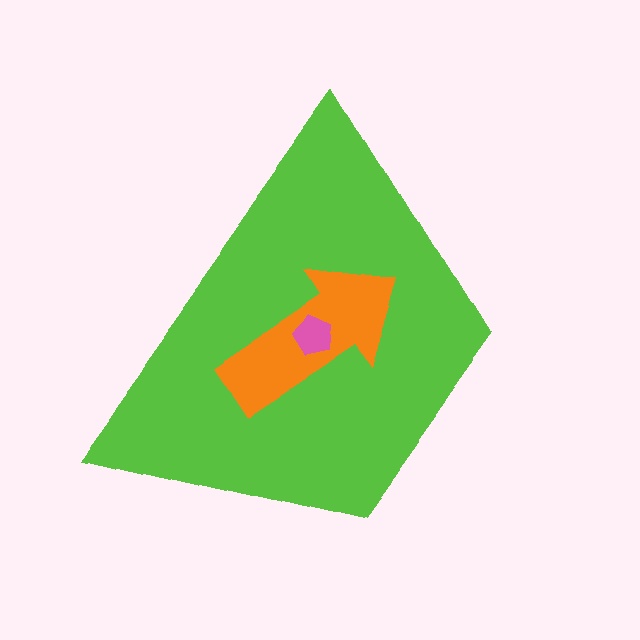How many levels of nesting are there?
3.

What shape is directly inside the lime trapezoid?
The orange arrow.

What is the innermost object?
The pink pentagon.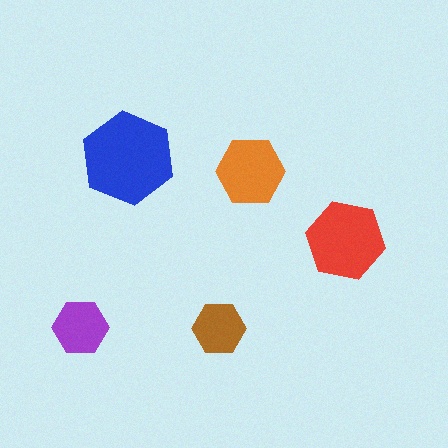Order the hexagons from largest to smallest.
the blue one, the red one, the orange one, the purple one, the brown one.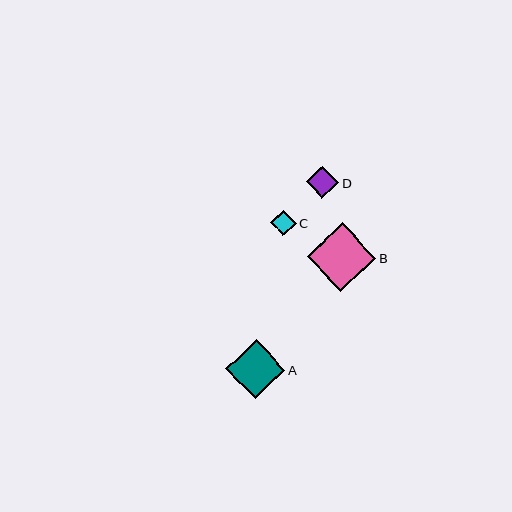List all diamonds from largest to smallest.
From largest to smallest: B, A, D, C.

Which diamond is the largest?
Diamond B is the largest with a size of approximately 69 pixels.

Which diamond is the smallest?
Diamond C is the smallest with a size of approximately 25 pixels.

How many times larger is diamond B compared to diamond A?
Diamond B is approximately 1.2 times the size of diamond A.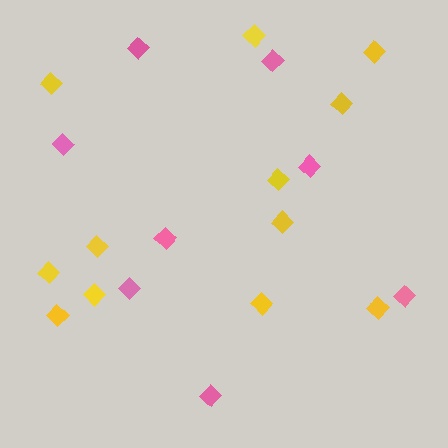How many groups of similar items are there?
There are 2 groups: one group of yellow diamonds (12) and one group of pink diamonds (8).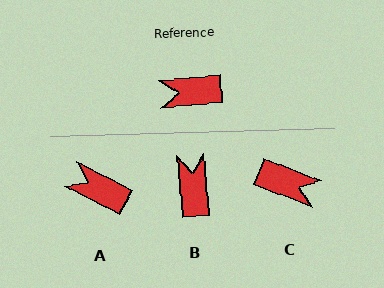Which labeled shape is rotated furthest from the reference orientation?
C, about 154 degrees away.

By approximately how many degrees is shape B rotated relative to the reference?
Approximately 90 degrees clockwise.